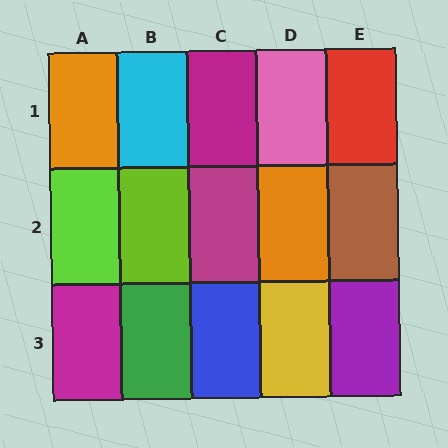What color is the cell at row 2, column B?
Lime.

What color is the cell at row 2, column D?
Orange.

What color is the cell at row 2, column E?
Brown.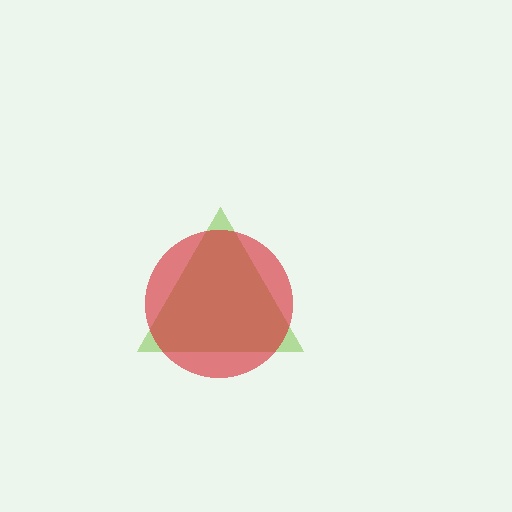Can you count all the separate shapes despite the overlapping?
Yes, there are 2 separate shapes.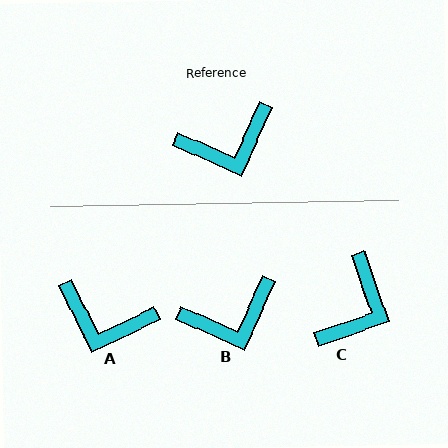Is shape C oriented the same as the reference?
No, it is off by about 43 degrees.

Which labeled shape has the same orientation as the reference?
B.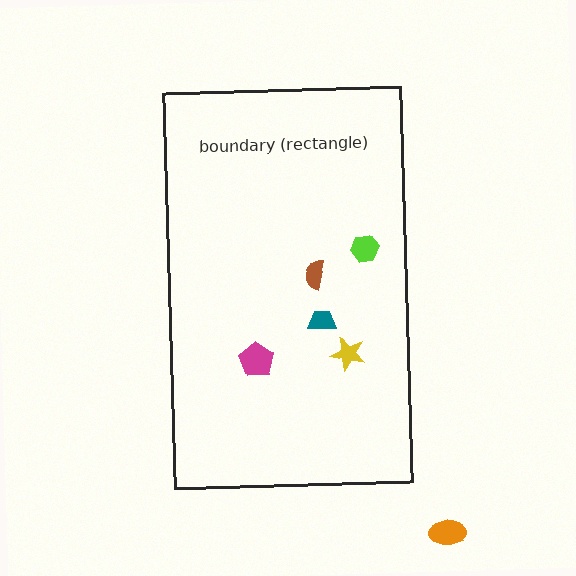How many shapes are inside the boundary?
5 inside, 1 outside.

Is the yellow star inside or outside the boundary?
Inside.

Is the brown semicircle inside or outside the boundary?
Inside.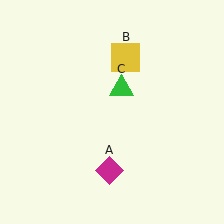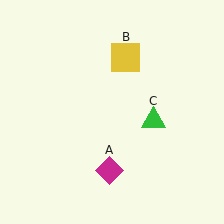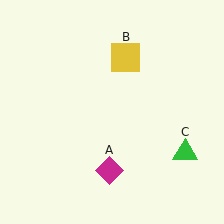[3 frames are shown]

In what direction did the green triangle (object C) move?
The green triangle (object C) moved down and to the right.